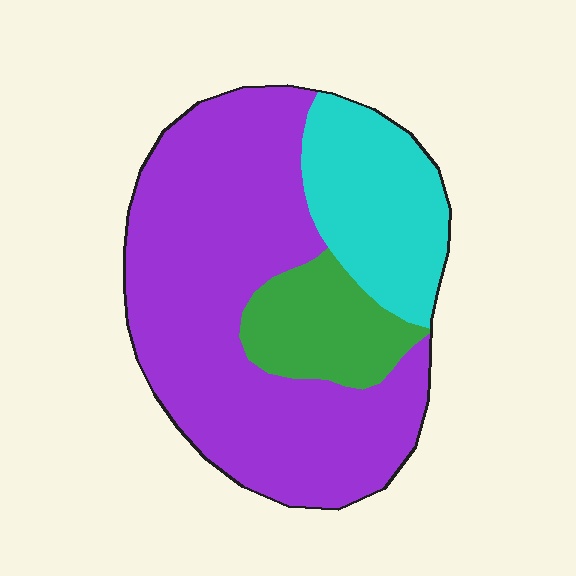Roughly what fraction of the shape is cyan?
Cyan covers roughly 20% of the shape.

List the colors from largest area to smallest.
From largest to smallest: purple, cyan, green.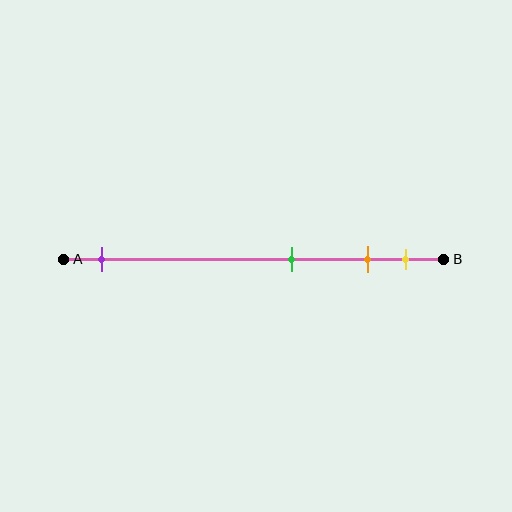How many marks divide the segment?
There are 4 marks dividing the segment.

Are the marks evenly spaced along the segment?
No, the marks are not evenly spaced.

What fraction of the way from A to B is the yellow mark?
The yellow mark is approximately 90% (0.9) of the way from A to B.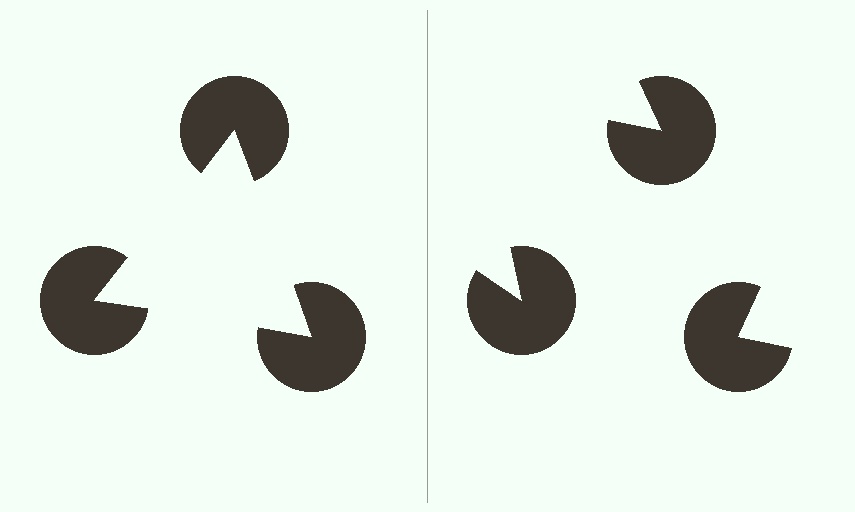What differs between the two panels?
The pac-man discs are positioned identically on both sides; only the wedge orientations differ. On the left they align to a triangle; on the right they are misaligned.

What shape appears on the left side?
An illusory triangle.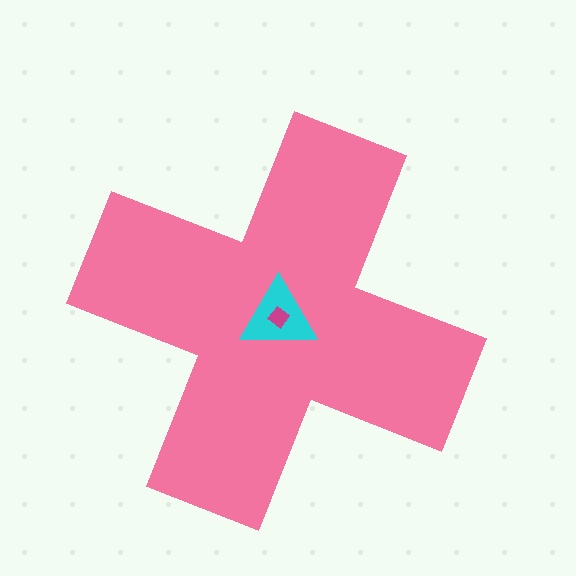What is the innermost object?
The magenta diamond.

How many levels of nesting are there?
3.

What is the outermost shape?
The pink cross.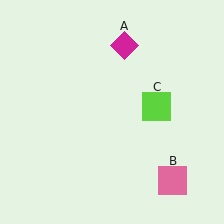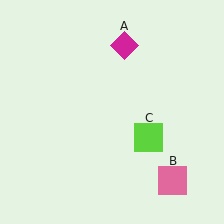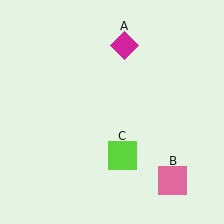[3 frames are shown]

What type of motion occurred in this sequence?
The lime square (object C) rotated clockwise around the center of the scene.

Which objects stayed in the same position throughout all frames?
Magenta diamond (object A) and pink square (object B) remained stationary.